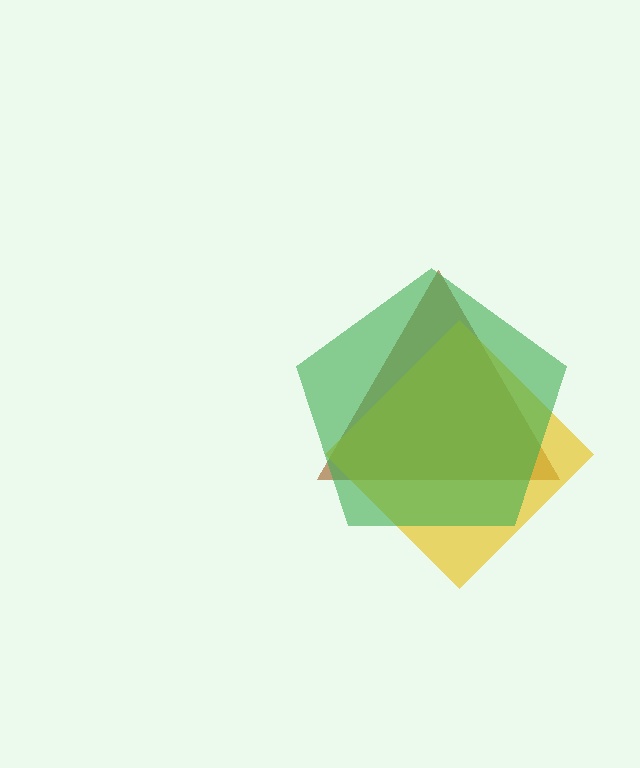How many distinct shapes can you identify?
There are 3 distinct shapes: a brown triangle, a yellow diamond, a green pentagon.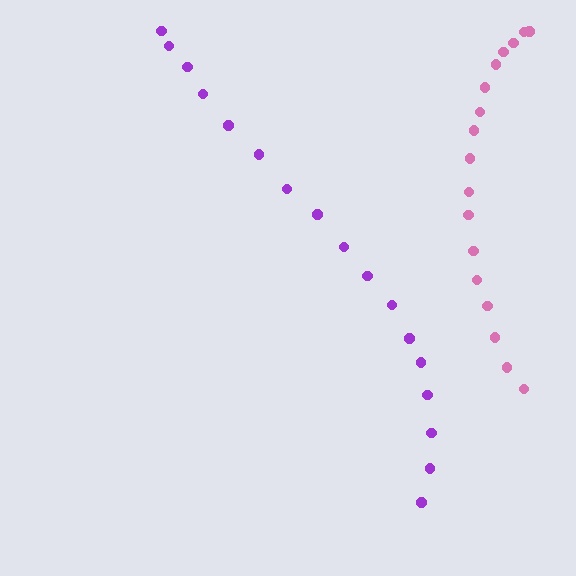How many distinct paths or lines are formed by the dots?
There are 2 distinct paths.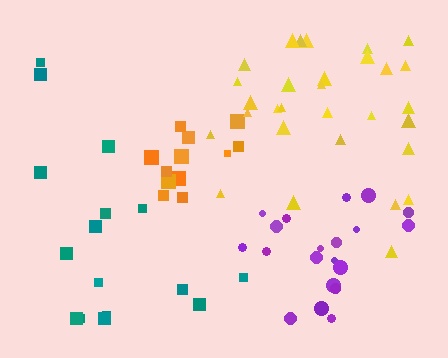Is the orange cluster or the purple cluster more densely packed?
Orange.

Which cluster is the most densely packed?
Orange.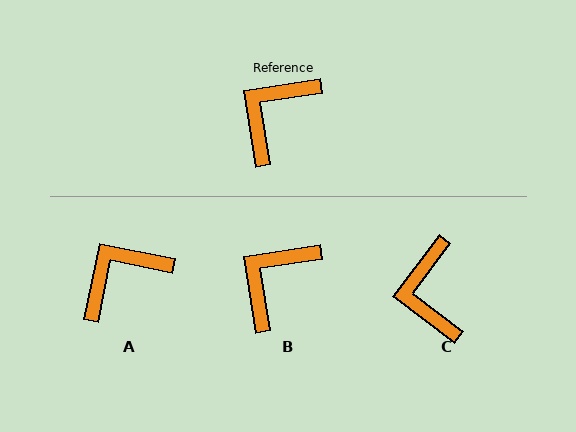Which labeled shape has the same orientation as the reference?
B.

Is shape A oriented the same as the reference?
No, it is off by about 20 degrees.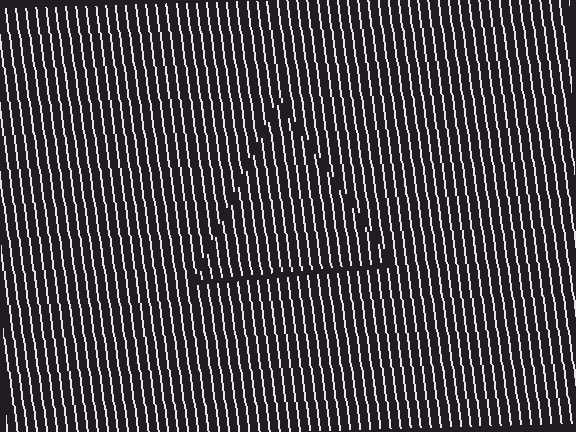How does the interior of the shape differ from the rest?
The interior of the shape contains the same grating, shifted by half a period — the contour is defined by the phase discontinuity where line-ends from the inner and outer gratings abut.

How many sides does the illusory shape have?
3 sides — the line-ends trace a triangle.